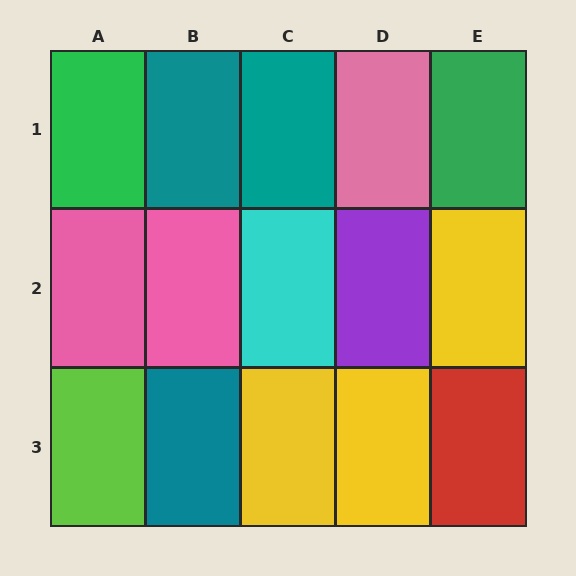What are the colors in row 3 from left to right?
Lime, teal, yellow, yellow, red.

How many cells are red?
1 cell is red.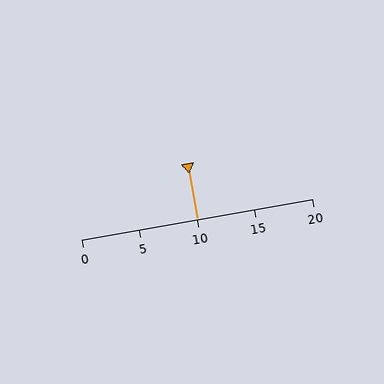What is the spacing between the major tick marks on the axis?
The major ticks are spaced 5 apart.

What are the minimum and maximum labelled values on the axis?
The axis runs from 0 to 20.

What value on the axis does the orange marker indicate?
The marker indicates approximately 10.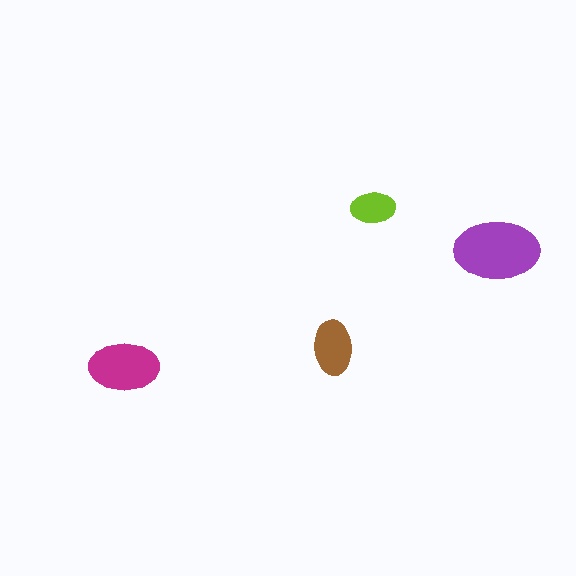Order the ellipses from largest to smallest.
the purple one, the magenta one, the brown one, the lime one.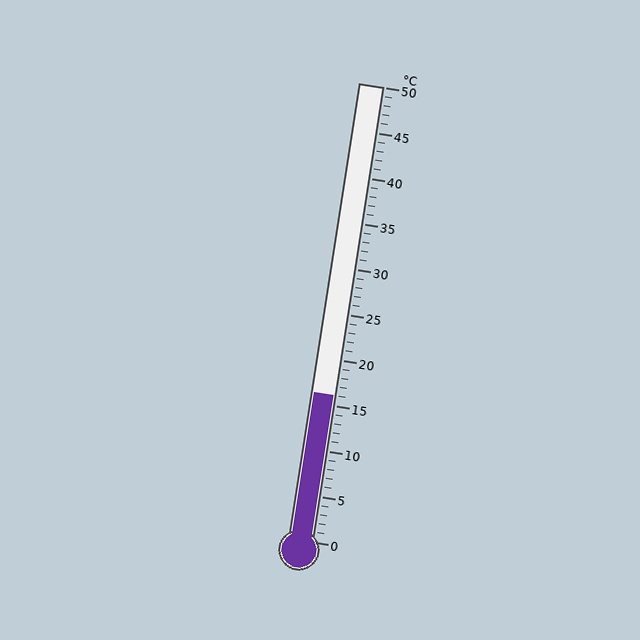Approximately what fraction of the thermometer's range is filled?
The thermometer is filled to approximately 30% of its range.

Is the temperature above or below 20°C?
The temperature is below 20°C.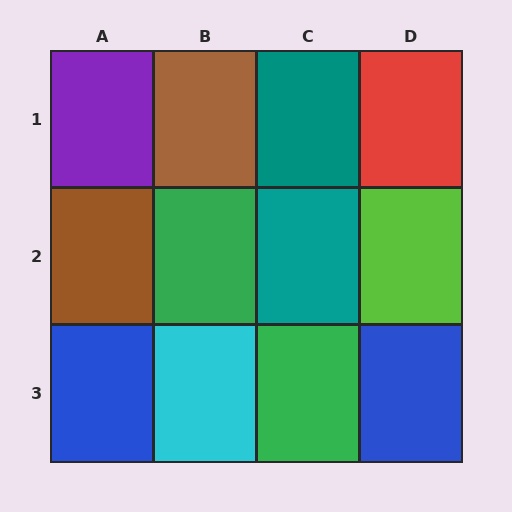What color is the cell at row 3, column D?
Blue.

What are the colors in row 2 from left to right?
Brown, green, teal, lime.